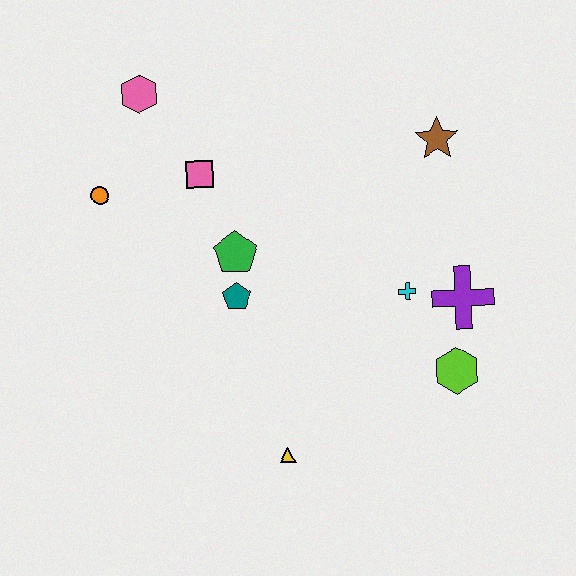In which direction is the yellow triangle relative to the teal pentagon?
The yellow triangle is below the teal pentagon.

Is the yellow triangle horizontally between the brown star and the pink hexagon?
Yes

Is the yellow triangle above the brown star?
No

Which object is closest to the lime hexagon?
The purple cross is closest to the lime hexagon.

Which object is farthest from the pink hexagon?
The lime hexagon is farthest from the pink hexagon.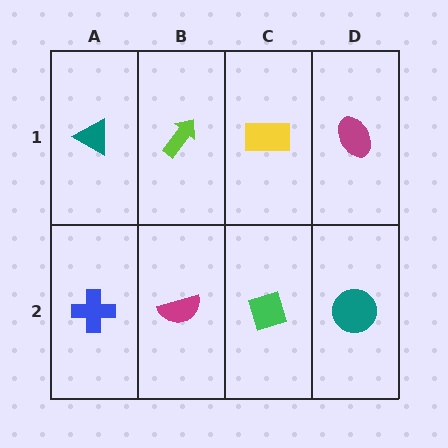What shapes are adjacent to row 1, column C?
A green diamond (row 2, column C), a lime arrow (row 1, column B), a magenta ellipse (row 1, column D).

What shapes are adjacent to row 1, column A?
A blue cross (row 2, column A), a lime arrow (row 1, column B).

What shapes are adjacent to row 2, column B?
A lime arrow (row 1, column B), a blue cross (row 2, column A), a green diamond (row 2, column C).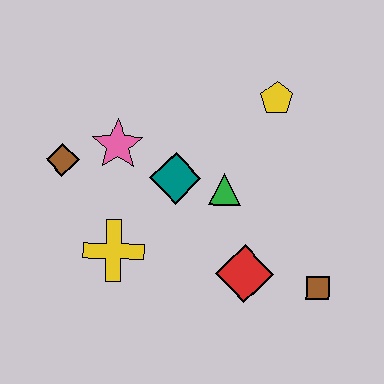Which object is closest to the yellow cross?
The teal diamond is closest to the yellow cross.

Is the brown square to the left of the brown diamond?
No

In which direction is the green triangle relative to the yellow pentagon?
The green triangle is below the yellow pentagon.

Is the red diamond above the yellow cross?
No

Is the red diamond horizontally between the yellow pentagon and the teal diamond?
Yes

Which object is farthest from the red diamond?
The brown diamond is farthest from the red diamond.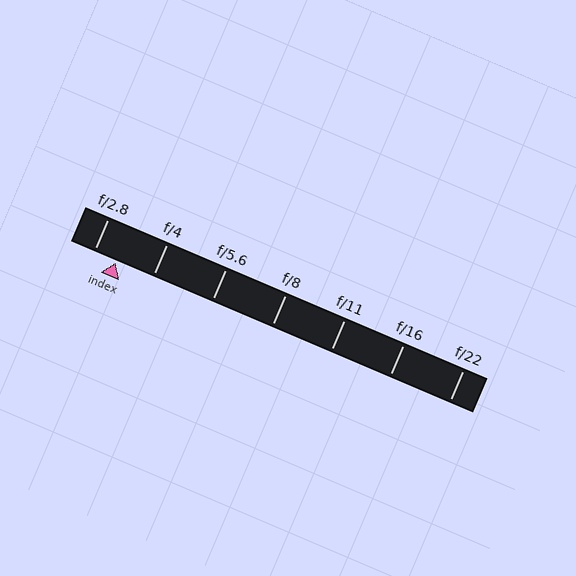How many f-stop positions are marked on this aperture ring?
There are 7 f-stop positions marked.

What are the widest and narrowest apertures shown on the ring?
The widest aperture shown is f/2.8 and the narrowest is f/22.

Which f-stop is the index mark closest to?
The index mark is closest to f/2.8.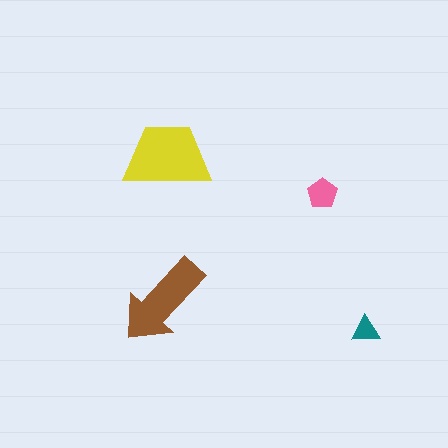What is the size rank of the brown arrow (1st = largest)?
2nd.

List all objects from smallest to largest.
The teal triangle, the pink pentagon, the brown arrow, the yellow trapezoid.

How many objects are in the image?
There are 4 objects in the image.